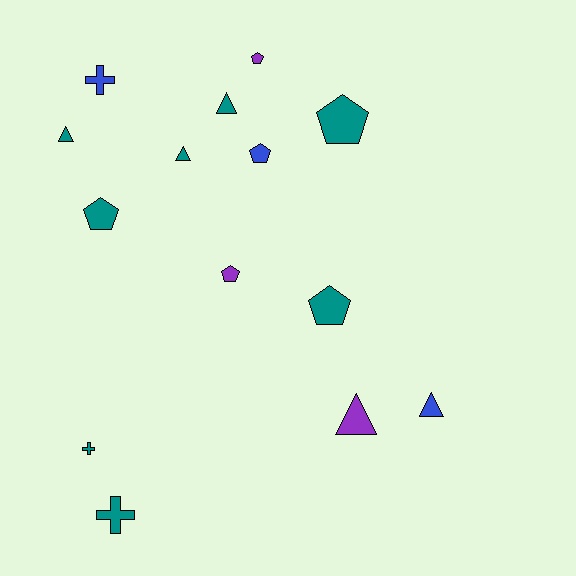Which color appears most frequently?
Teal, with 8 objects.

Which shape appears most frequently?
Pentagon, with 6 objects.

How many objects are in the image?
There are 14 objects.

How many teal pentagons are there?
There are 3 teal pentagons.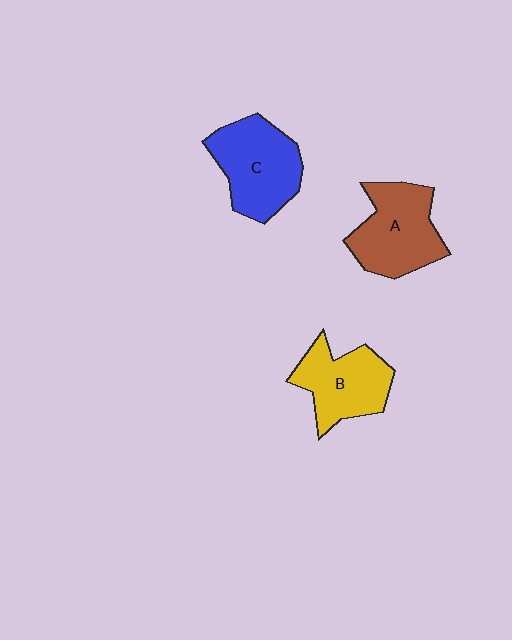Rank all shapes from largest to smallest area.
From largest to smallest: C (blue), A (brown), B (yellow).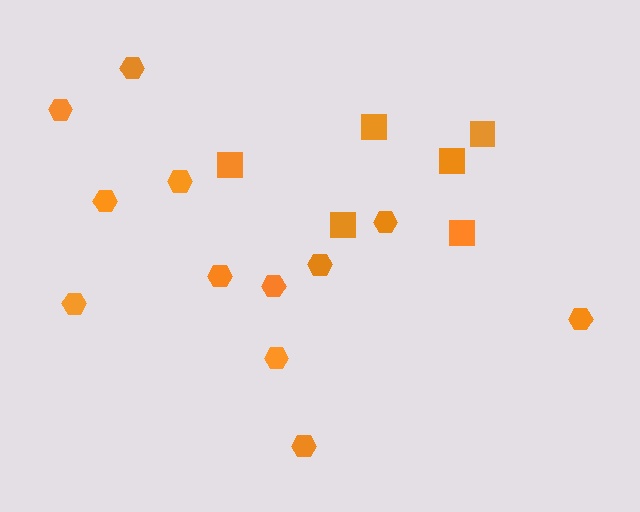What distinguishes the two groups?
There are 2 groups: one group of squares (6) and one group of hexagons (12).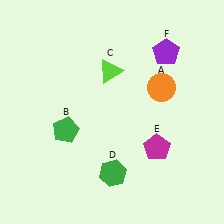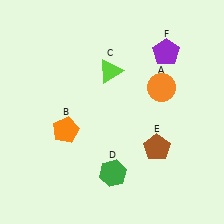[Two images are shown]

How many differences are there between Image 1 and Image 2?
There are 2 differences between the two images.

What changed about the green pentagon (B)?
In Image 1, B is green. In Image 2, it changed to orange.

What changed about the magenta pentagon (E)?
In Image 1, E is magenta. In Image 2, it changed to brown.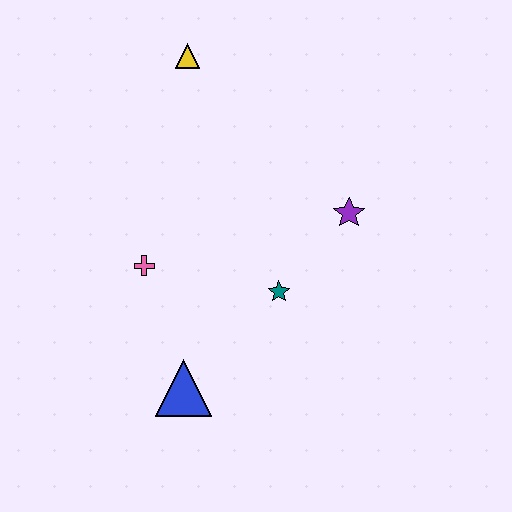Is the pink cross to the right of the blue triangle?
No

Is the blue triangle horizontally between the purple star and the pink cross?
Yes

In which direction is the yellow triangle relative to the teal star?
The yellow triangle is above the teal star.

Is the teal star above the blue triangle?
Yes